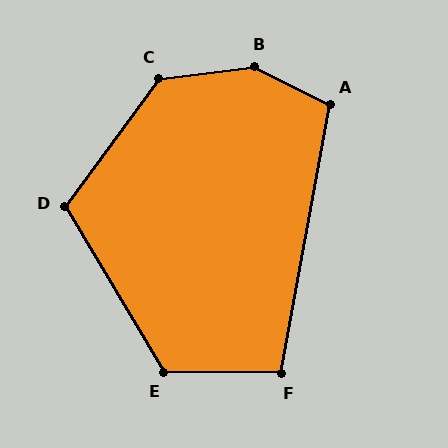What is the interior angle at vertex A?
Approximately 106 degrees (obtuse).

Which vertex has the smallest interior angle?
F, at approximately 100 degrees.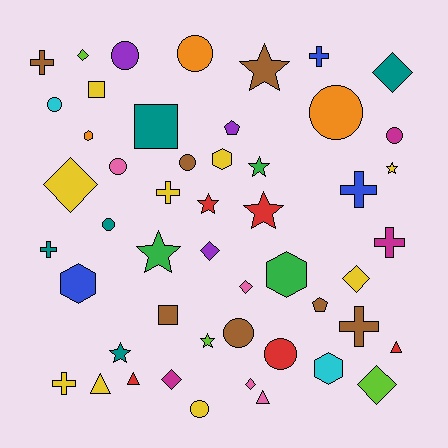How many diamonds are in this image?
There are 9 diamonds.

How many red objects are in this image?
There are 5 red objects.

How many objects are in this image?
There are 50 objects.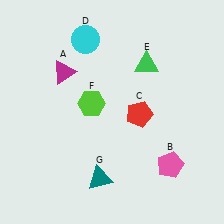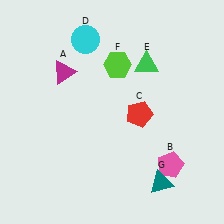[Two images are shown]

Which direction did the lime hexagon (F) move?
The lime hexagon (F) moved up.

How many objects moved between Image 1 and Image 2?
2 objects moved between the two images.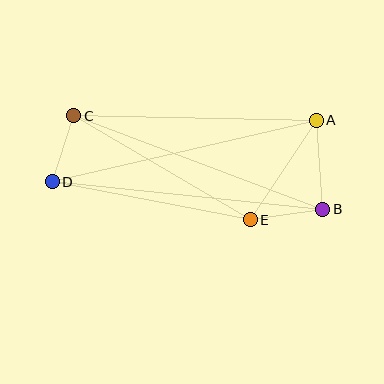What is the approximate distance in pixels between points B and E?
The distance between B and E is approximately 73 pixels.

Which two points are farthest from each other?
Points B and D are farthest from each other.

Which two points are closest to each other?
Points C and D are closest to each other.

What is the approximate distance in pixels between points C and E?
The distance between C and E is approximately 205 pixels.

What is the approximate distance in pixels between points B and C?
The distance between B and C is approximately 266 pixels.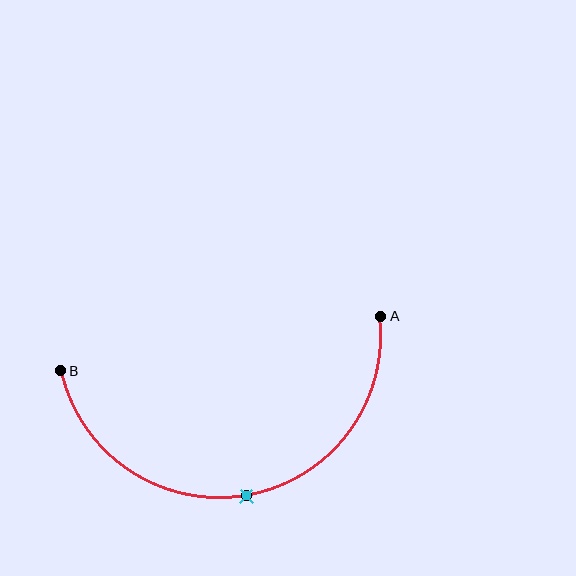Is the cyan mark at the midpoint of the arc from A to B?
Yes. The cyan mark lies on the arc at equal arc-length from both A and B — it is the arc midpoint.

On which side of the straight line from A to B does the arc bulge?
The arc bulges below the straight line connecting A and B.